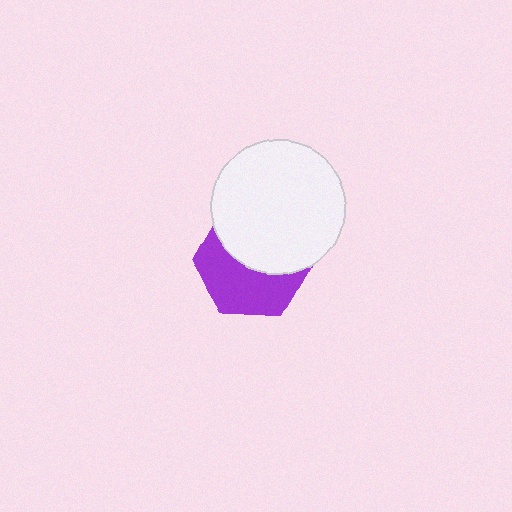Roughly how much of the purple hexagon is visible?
About half of it is visible (roughly 51%).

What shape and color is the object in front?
The object in front is a white circle.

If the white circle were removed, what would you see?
You would see the complete purple hexagon.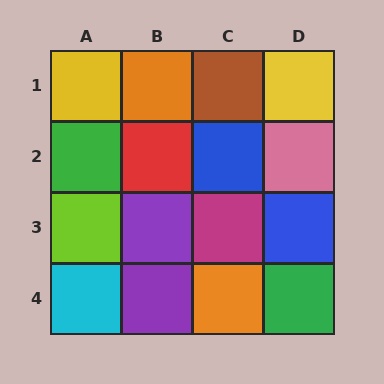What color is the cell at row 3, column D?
Blue.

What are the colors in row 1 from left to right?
Yellow, orange, brown, yellow.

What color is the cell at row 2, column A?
Green.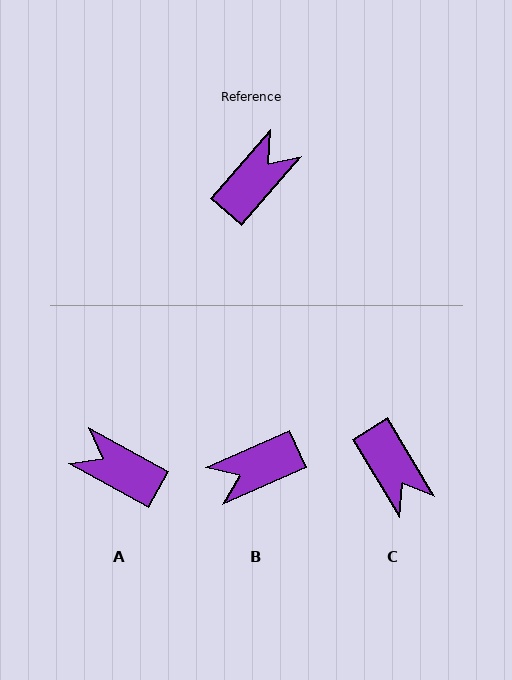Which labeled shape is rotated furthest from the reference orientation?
B, about 155 degrees away.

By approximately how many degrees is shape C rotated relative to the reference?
Approximately 108 degrees clockwise.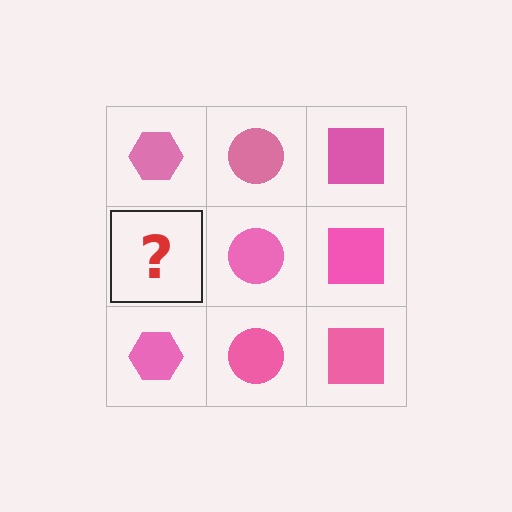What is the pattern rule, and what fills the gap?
The rule is that each column has a consistent shape. The gap should be filled with a pink hexagon.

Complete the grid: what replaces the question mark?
The question mark should be replaced with a pink hexagon.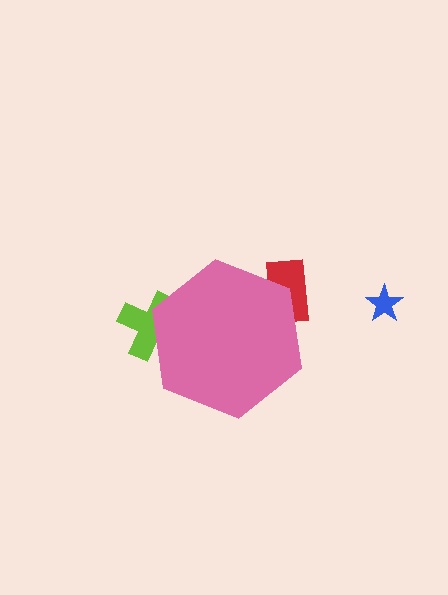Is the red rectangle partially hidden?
Yes, the red rectangle is partially hidden behind the pink hexagon.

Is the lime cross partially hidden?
Yes, the lime cross is partially hidden behind the pink hexagon.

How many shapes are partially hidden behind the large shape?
2 shapes are partially hidden.